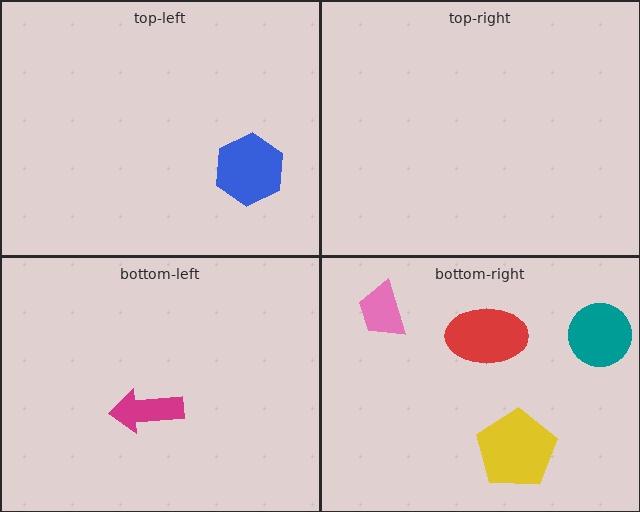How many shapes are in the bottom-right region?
4.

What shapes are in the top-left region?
The blue hexagon.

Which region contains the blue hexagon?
The top-left region.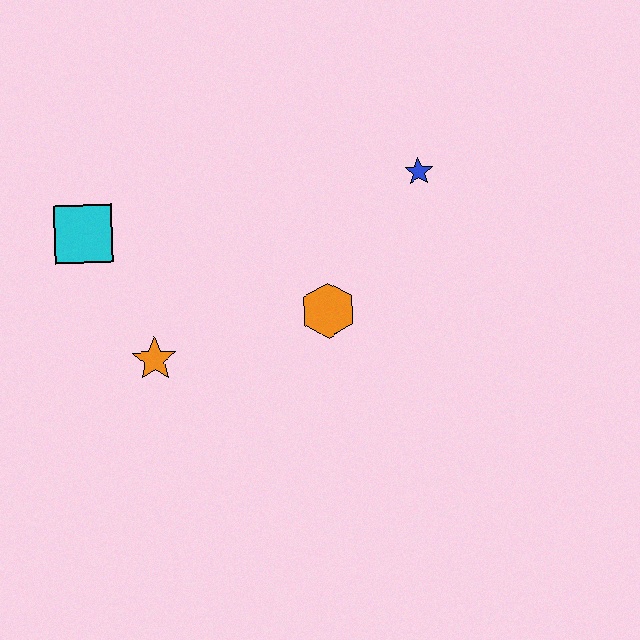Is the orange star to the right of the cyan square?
Yes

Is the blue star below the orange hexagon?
No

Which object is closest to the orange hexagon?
The blue star is closest to the orange hexagon.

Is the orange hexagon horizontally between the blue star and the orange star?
Yes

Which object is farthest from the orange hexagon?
The cyan square is farthest from the orange hexagon.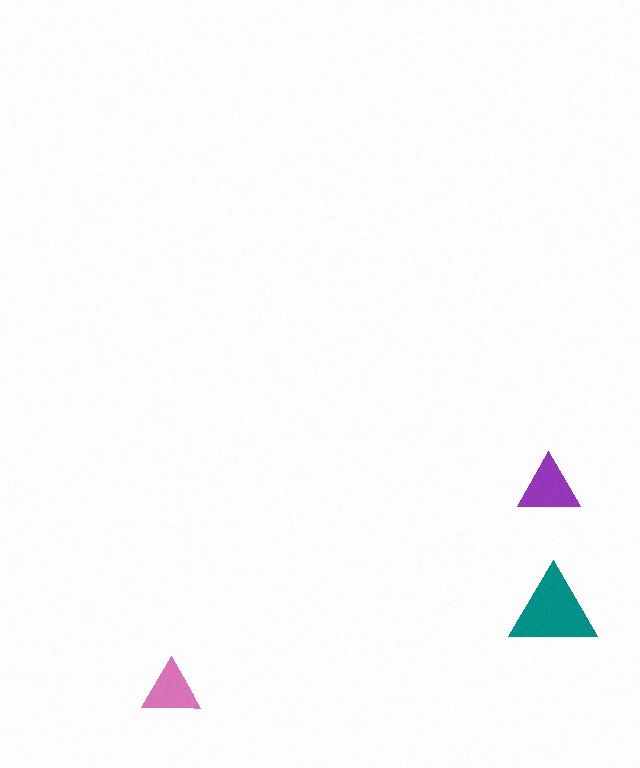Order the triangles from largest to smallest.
the teal one, the purple one, the pink one.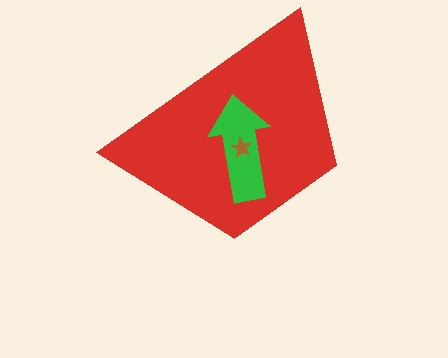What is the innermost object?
The brown star.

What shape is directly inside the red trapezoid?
The green arrow.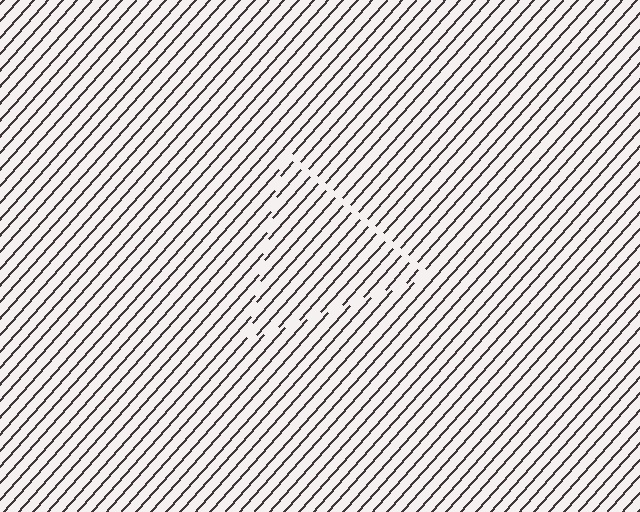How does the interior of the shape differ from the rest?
The interior of the shape contains the same grating, shifted by half a period — the contour is defined by the phase discontinuity where line-ends from the inner and outer gratings abut.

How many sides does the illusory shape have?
3 sides — the line-ends trace a triangle.